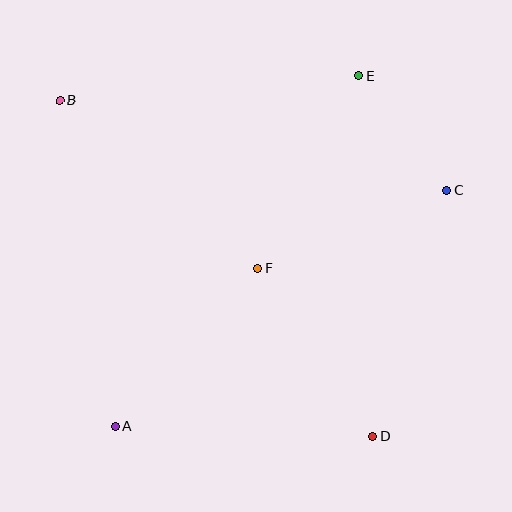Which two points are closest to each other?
Points C and E are closest to each other.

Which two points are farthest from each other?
Points B and D are farthest from each other.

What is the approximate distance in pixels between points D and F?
The distance between D and F is approximately 204 pixels.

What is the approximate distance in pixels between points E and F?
The distance between E and F is approximately 217 pixels.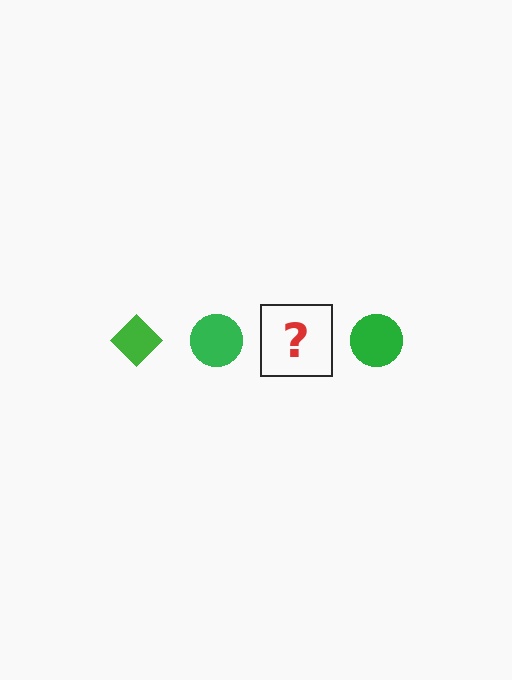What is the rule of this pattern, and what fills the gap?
The rule is that the pattern cycles through diamond, circle shapes in green. The gap should be filled with a green diamond.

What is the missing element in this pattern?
The missing element is a green diamond.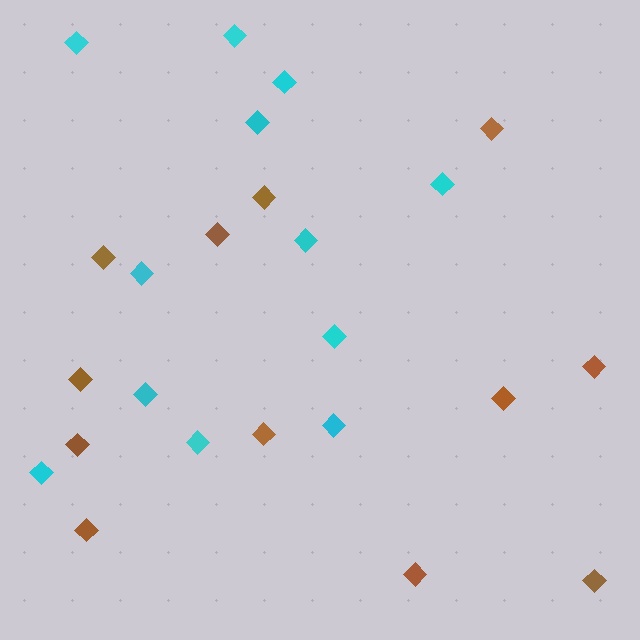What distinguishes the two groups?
There are 2 groups: one group of cyan diamonds (12) and one group of brown diamonds (12).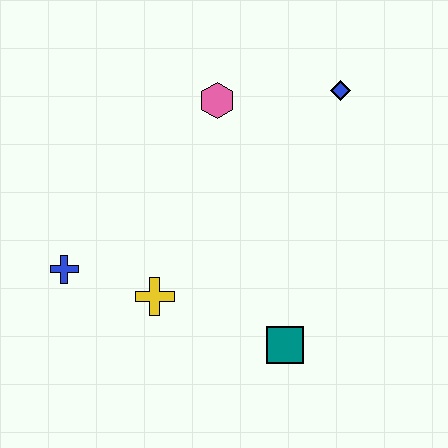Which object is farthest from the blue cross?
The blue diamond is farthest from the blue cross.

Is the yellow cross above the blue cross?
No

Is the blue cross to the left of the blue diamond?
Yes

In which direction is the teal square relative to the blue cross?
The teal square is to the right of the blue cross.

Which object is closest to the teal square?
The yellow cross is closest to the teal square.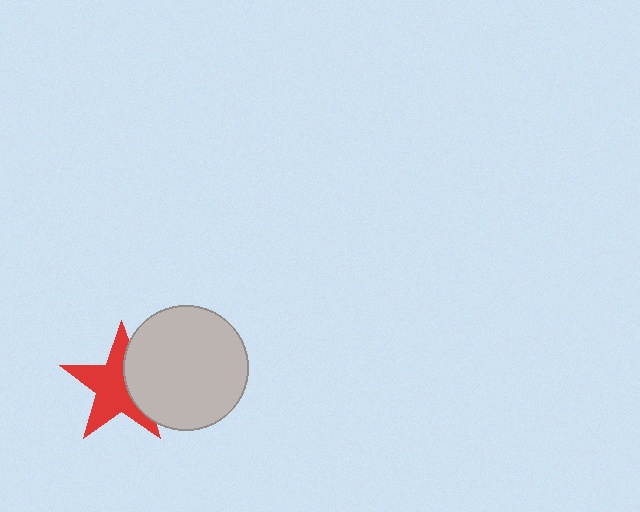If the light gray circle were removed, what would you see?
You would see the complete red star.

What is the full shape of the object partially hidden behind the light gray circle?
The partially hidden object is a red star.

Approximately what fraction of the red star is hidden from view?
Roughly 34% of the red star is hidden behind the light gray circle.